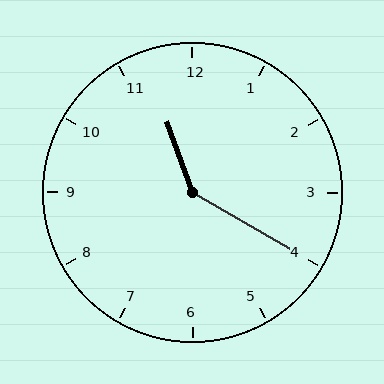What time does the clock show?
11:20.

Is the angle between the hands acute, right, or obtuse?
It is obtuse.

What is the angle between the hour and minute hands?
Approximately 140 degrees.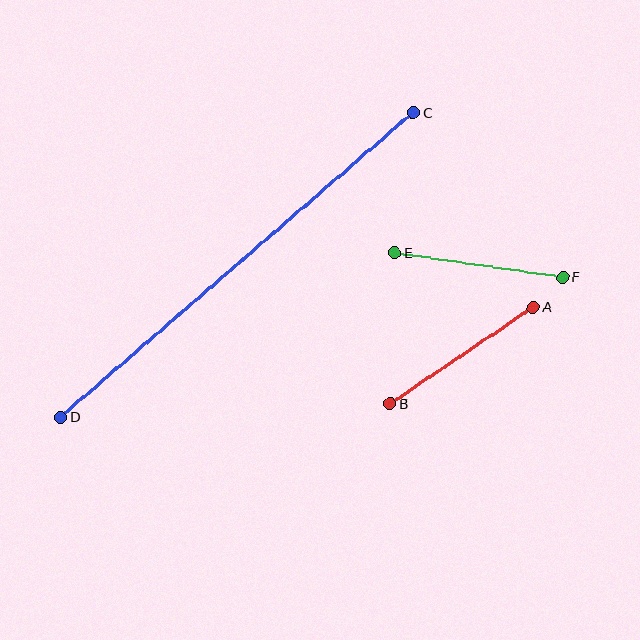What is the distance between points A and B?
The distance is approximately 172 pixels.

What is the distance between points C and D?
The distance is approximately 466 pixels.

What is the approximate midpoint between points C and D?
The midpoint is at approximately (237, 265) pixels.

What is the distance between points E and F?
The distance is approximately 170 pixels.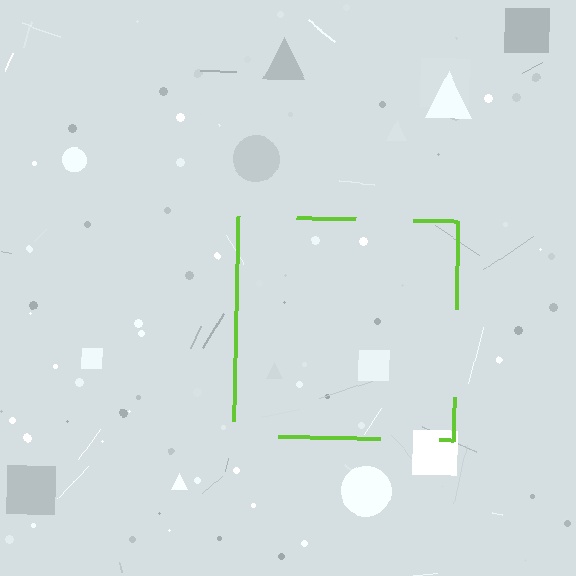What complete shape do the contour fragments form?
The contour fragments form a square.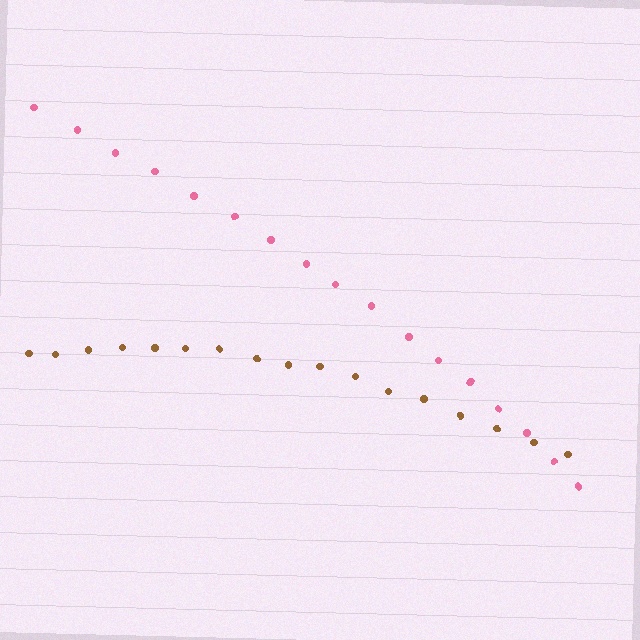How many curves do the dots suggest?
There are 2 distinct paths.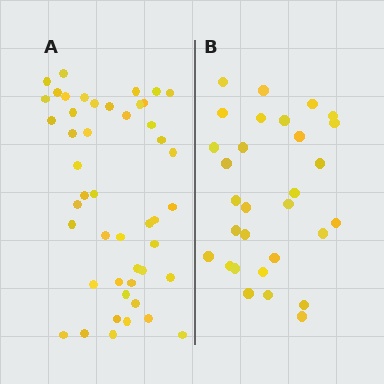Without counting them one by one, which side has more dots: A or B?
Region A (the left region) has more dots.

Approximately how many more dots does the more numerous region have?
Region A has approximately 15 more dots than region B.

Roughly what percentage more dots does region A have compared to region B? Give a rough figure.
About 55% more.